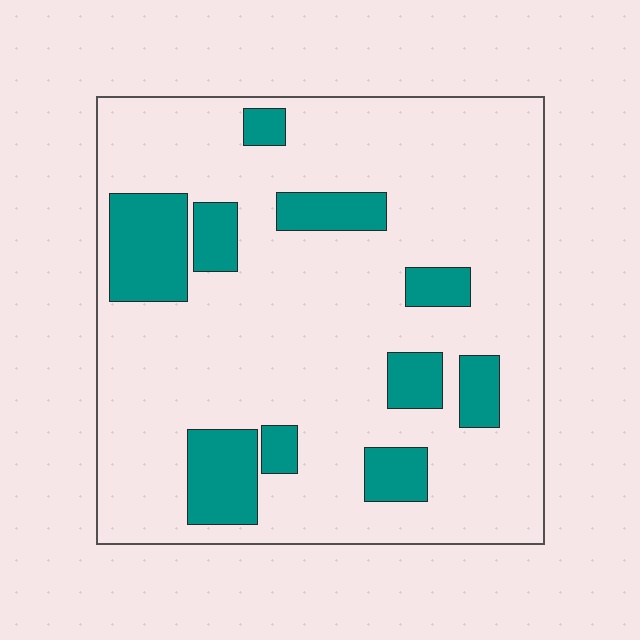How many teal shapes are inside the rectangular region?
10.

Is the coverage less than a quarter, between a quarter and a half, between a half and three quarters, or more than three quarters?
Less than a quarter.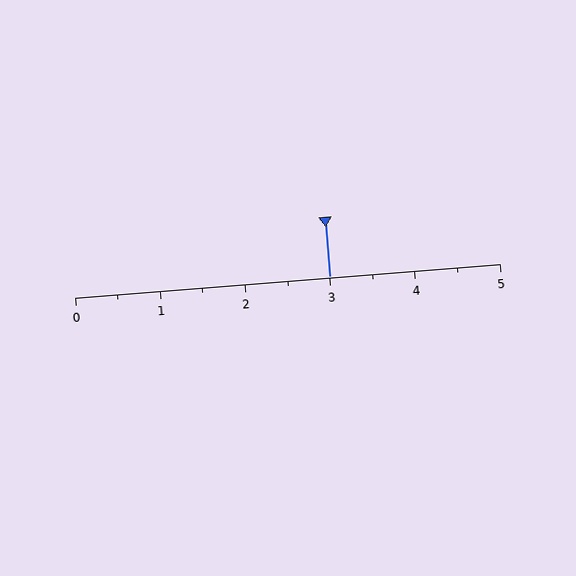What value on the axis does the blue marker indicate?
The marker indicates approximately 3.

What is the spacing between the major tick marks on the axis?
The major ticks are spaced 1 apart.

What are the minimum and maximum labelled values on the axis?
The axis runs from 0 to 5.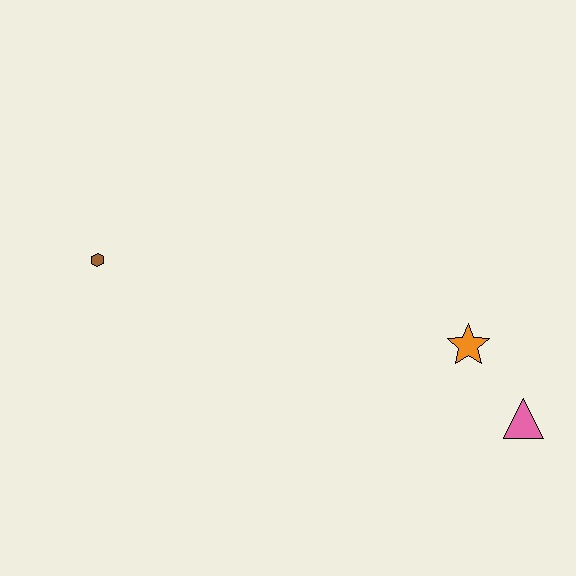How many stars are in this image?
There is 1 star.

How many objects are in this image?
There are 3 objects.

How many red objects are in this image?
There are no red objects.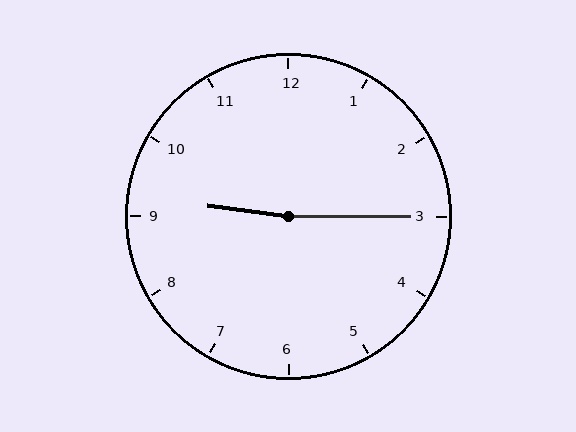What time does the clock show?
9:15.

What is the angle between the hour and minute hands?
Approximately 172 degrees.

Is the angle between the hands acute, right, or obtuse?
It is obtuse.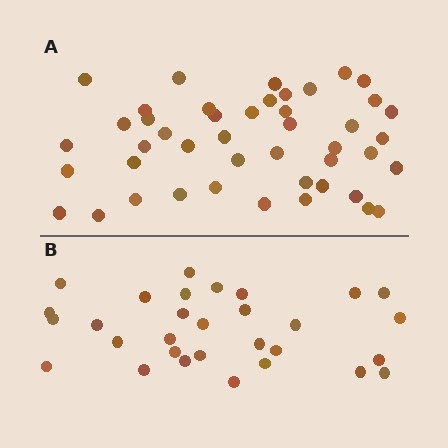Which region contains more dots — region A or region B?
Region A (the top region) has more dots.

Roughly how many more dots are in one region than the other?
Region A has approximately 15 more dots than region B.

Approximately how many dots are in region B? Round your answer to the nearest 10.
About 30 dots.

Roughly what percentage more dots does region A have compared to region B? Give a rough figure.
About 50% more.